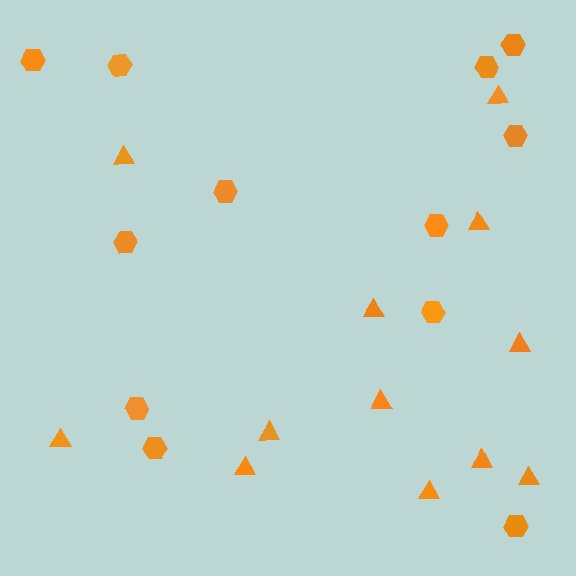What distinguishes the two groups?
There are 2 groups: one group of triangles (12) and one group of hexagons (12).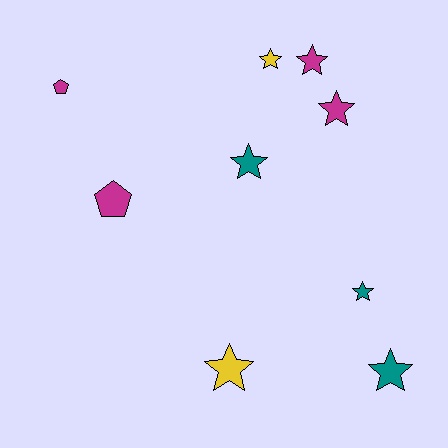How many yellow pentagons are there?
There are no yellow pentagons.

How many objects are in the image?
There are 9 objects.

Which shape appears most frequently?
Star, with 7 objects.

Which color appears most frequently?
Magenta, with 4 objects.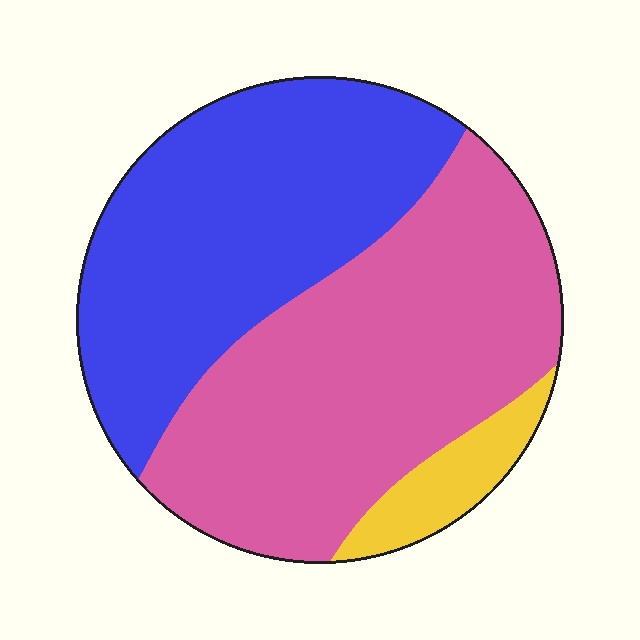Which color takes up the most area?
Pink, at roughly 50%.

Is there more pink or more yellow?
Pink.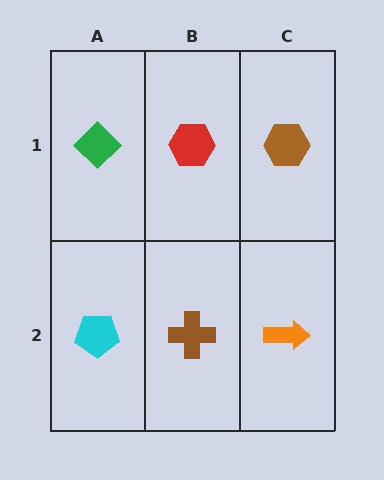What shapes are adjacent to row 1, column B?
A brown cross (row 2, column B), a green diamond (row 1, column A), a brown hexagon (row 1, column C).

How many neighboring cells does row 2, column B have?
3.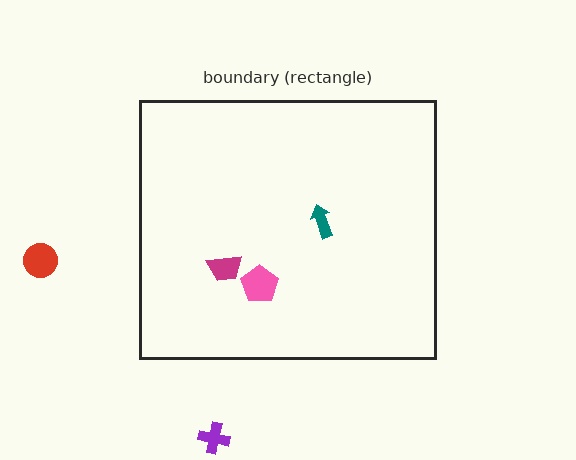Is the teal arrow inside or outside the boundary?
Inside.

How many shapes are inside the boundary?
3 inside, 2 outside.